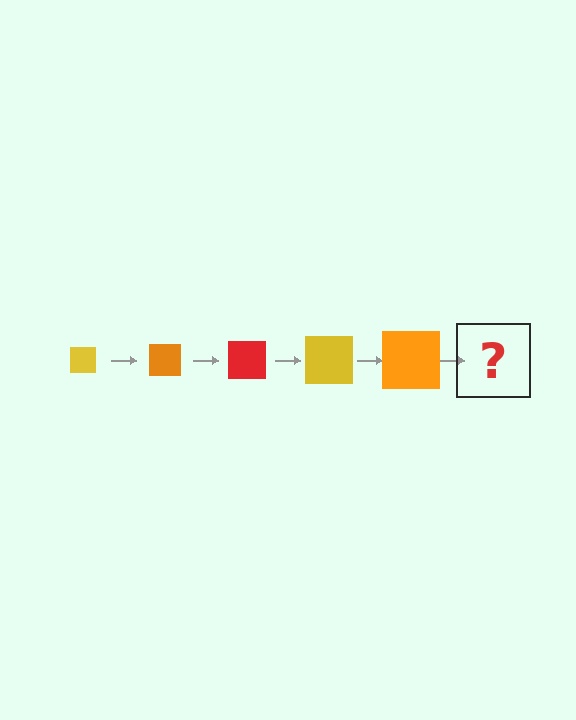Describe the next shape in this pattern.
It should be a red square, larger than the previous one.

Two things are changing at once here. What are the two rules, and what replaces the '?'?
The two rules are that the square grows larger each step and the color cycles through yellow, orange, and red. The '?' should be a red square, larger than the previous one.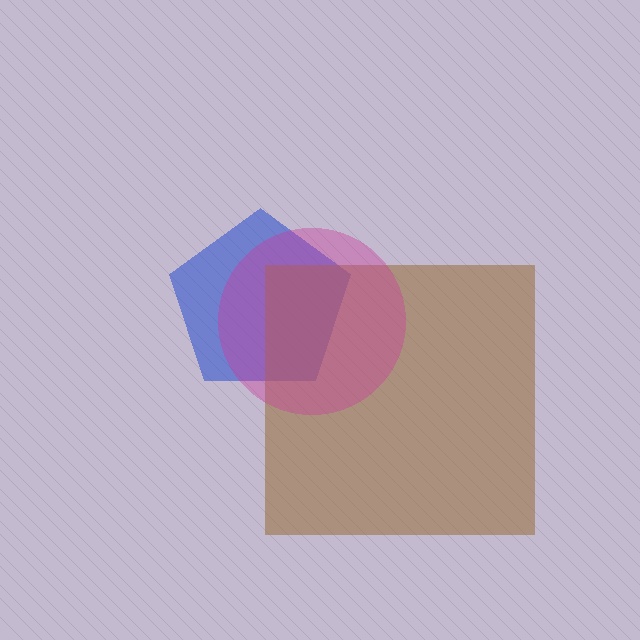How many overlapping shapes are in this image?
There are 3 overlapping shapes in the image.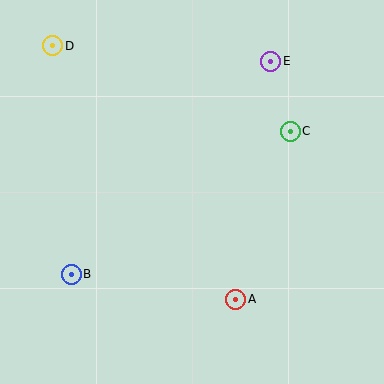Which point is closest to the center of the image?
Point C at (290, 131) is closest to the center.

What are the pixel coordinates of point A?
Point A is at (236, 299).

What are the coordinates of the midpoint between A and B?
The midpoint between A and B is at (154, 287).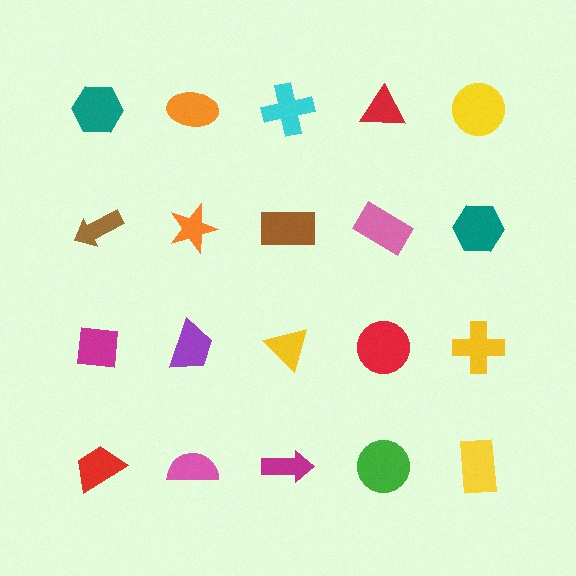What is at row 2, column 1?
A brown arrow.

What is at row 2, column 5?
A teal hexagon.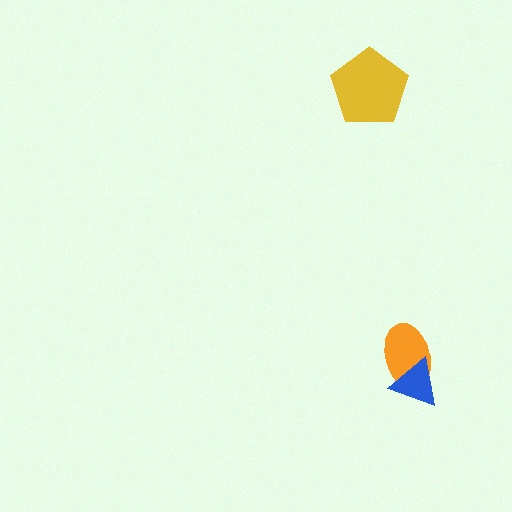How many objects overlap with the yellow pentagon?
0 objects overlap with the yellow pentagon.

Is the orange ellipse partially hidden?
Yes, it is partially covered by another shape.